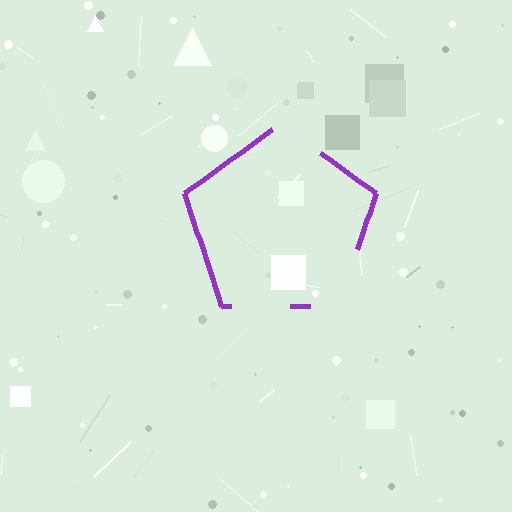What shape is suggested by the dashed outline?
The dashed outline suggests a pentagon.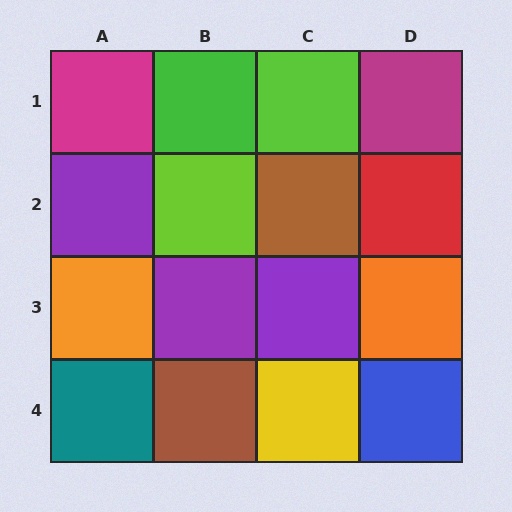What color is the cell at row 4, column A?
Teal.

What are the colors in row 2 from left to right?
Purple, lime, brown, red.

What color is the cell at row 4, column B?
Brown.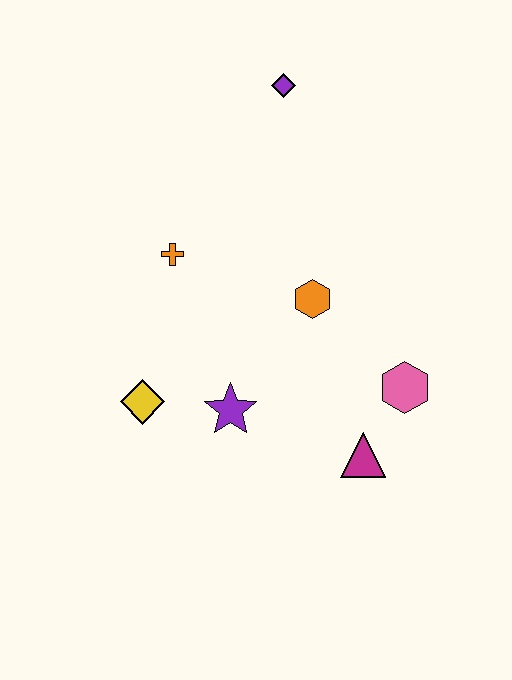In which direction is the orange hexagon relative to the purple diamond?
The orange hexagon is below the purple diamond.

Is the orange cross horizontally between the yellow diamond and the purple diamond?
Yes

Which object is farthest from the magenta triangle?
The purple diamond is farthest from the magenta triangle.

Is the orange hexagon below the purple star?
No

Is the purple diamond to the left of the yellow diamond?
No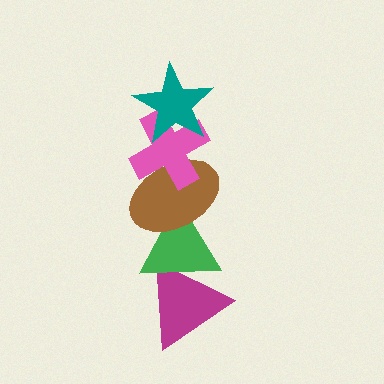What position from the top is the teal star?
The teal star is 1st from the top.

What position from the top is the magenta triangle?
The magenta triangle is 5th from the top.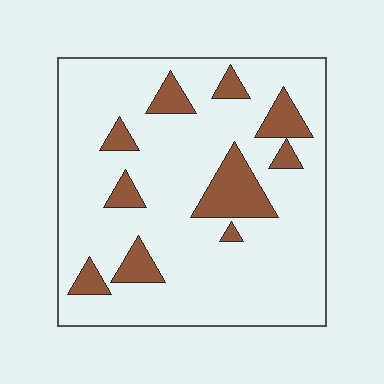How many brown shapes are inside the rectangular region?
10.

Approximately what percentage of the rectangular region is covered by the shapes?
Approximately 15%.